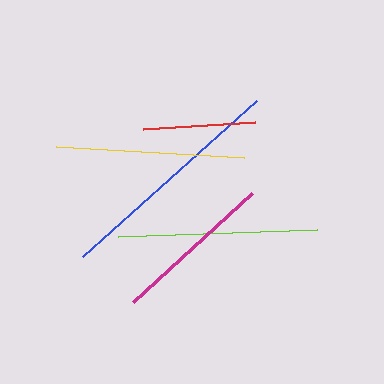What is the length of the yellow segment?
The yellow segment is approximately 189 pixels long.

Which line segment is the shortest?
The red line is the shortest at approximately 112 pixels.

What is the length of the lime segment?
The lime segment is approximately 199 pixels long.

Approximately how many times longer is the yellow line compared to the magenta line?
The yellow line is approximately 1.2 times the length of the magenta line.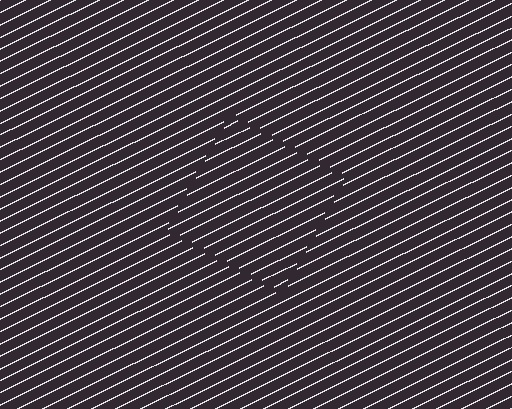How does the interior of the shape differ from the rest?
The interior of the shape contains the same grating, shifted by half a period — the contour is defined by the phase discontinuity where line-ends from the inner and outer gratings abut.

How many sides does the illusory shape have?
4 sides — the line-ends trace a square.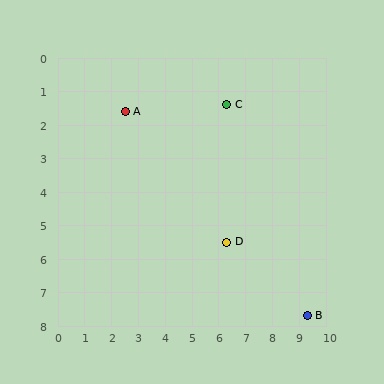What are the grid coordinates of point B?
Point B is at approximately (9.3, 7.7).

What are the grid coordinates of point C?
Point C is at approximately (6.3, 1.4).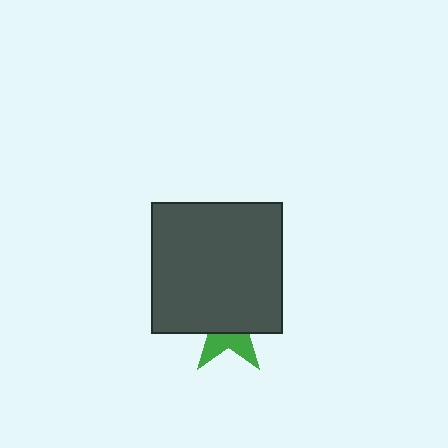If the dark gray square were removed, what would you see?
You would see the complete green star.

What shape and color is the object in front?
The object in front is a dark gray square.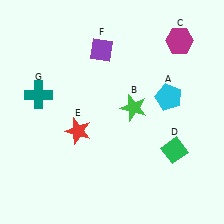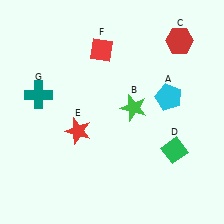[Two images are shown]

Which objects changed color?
C changed from magenta to red. F changed from purple to red.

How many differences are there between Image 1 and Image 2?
There are 2 differences between the two images.